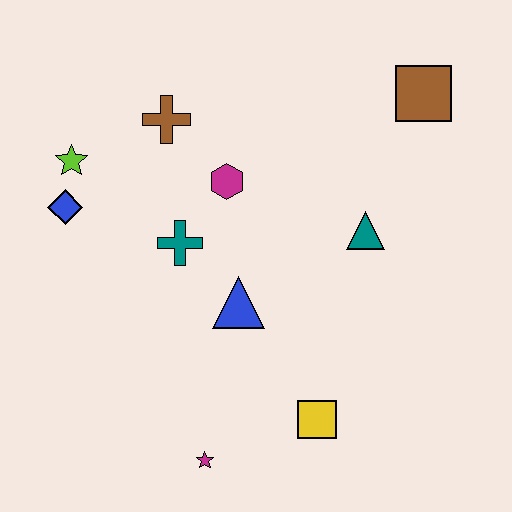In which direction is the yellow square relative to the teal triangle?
The yellow square is below the teal triangle.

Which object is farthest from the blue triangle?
The brown square is farthest from the blue triangle.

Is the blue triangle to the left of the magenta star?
No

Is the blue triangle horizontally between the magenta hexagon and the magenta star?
No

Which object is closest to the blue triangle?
The teal cross is closest to the blue triangle.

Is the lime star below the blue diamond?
No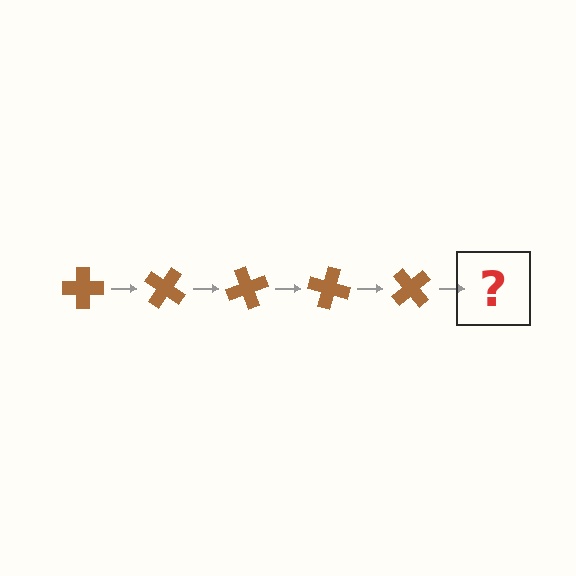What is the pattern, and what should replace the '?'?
The pattern is that the cross rotates 35 degrees each step. The '?' should be a brown cross rotated 175 degrees.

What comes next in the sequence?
The next element should be a brown cross rotated 175 degrees.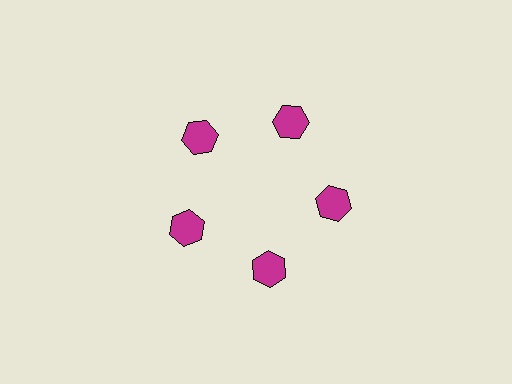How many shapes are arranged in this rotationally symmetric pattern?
There are 5 shapes, arranged in 5 groups of 1.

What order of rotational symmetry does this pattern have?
This pattern has 5-fold rotational symmetry.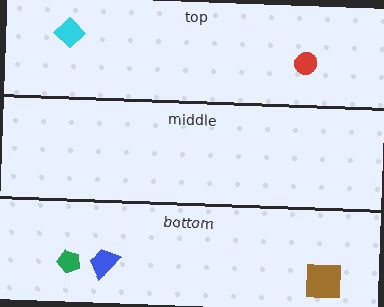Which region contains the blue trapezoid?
The bottom region.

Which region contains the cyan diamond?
The top region.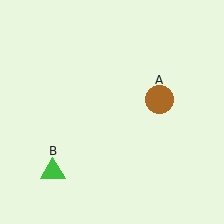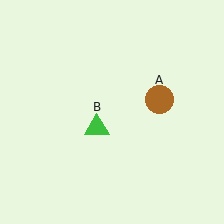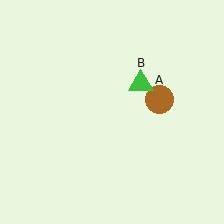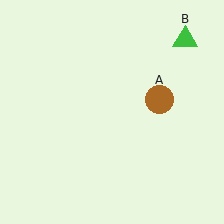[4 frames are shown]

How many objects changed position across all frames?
1 object changed position: green triangle (object B).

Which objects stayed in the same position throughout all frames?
Brown circle (object A) remained stationary.